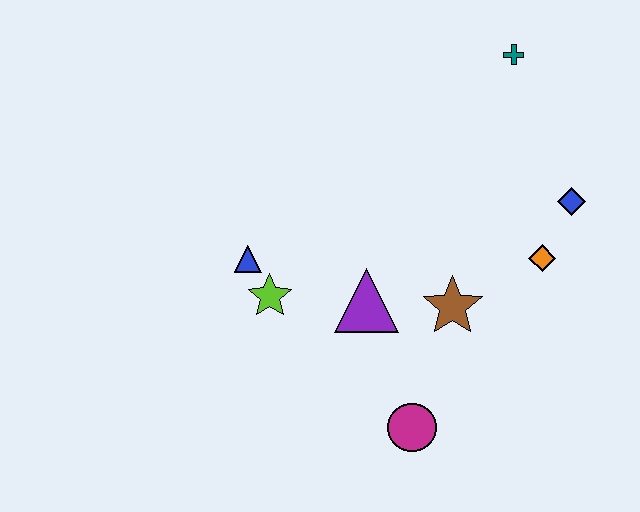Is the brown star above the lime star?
No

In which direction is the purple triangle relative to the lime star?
The purple triangle is to the right of the lime star.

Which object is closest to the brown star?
The purple triangle is closest to the brown star.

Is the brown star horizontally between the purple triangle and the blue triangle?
No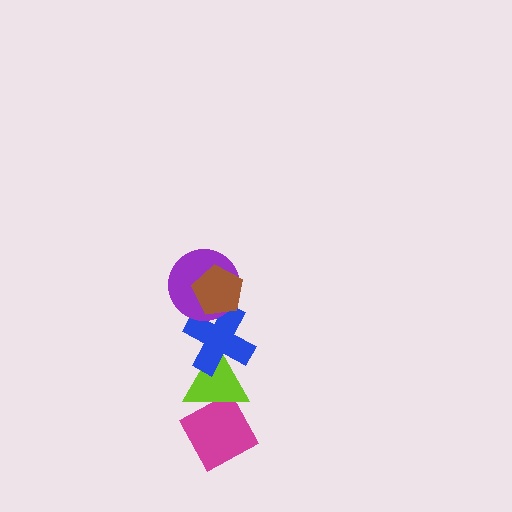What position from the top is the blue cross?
The blue cross is 3rd from the top.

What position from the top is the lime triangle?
The lime triangle is 4th from the top.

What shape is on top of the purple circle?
The brown pentagon is on top of the purple circle.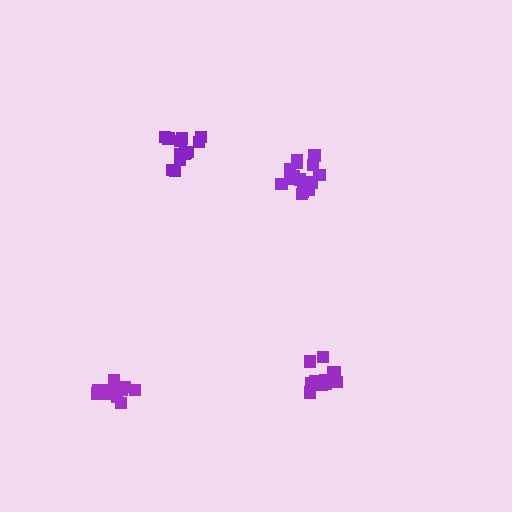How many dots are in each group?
Group 1: 15 dots, Group 2: 12 dots, Group 3: 13 dots, Group 4: 12 dots (52 total).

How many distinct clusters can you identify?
There are 4 distinct clusters.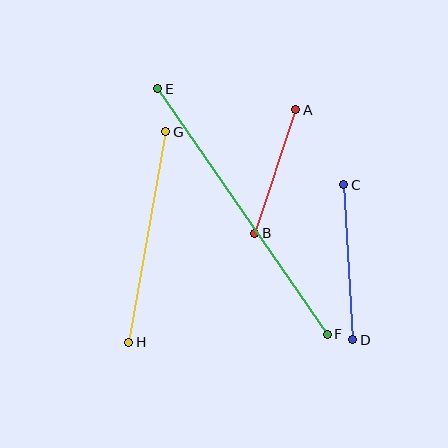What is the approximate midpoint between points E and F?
The midpoint is at approximately (243, 211) pixels.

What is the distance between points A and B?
The distance is approximately 130 pixels.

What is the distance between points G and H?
The distance is approximately 214 pixels.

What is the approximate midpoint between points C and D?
The midpoint is at approximately (348, 262) pixels.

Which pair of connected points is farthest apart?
Points E and F are farthest apart.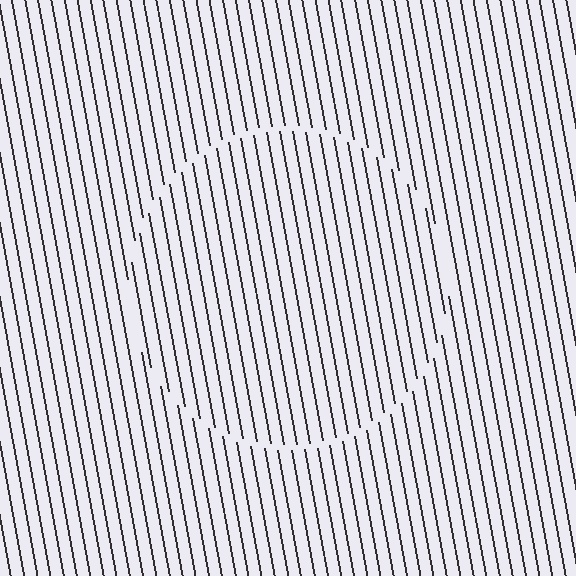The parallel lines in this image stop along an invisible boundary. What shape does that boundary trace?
An illusory circle. The interior of the shape contains the same grating, shifted by half a period — the contour is defined by the phase discontinuity where line-ends from the inner and outer gratings abut.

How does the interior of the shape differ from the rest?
The interior of the shape contains the same grating, shifted by half a period — the contour is defined by the phase discontinuity where line-ends from the inner and outer gratings abut.